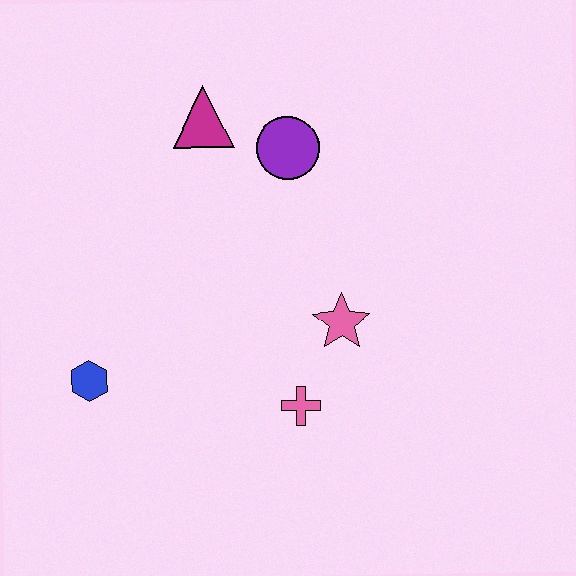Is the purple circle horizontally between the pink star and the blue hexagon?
Yes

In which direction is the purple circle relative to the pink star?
The purple circle is above the pink star.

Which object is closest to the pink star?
The pink cross is closest to the pink star.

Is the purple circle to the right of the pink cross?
No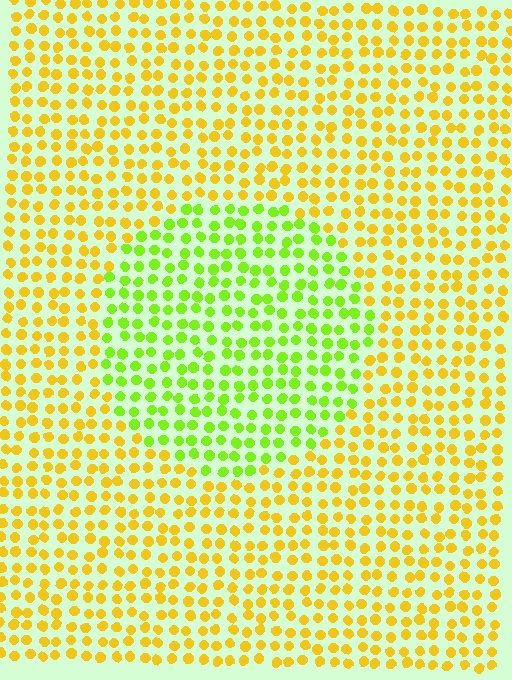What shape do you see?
I see a circle.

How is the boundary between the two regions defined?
The boundary is defined purely by a slight shift in hue (about 45 degrees). Spacing, size, and orientation are identical on both sides.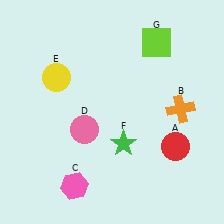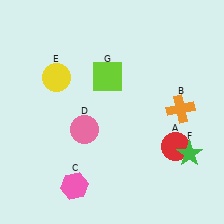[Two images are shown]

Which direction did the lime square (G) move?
The lime square (G) moved left.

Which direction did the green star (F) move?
The green star (F) moved right.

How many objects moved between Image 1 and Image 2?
2 objects moved between the two images.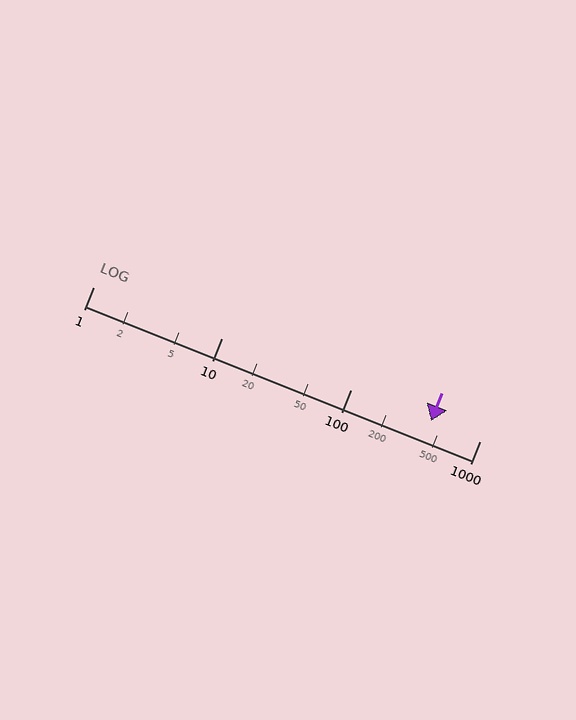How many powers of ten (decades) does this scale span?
The scale spans 3 decades, from 1 to 1000.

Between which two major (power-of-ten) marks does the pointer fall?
The pointer is between 100 and 1000.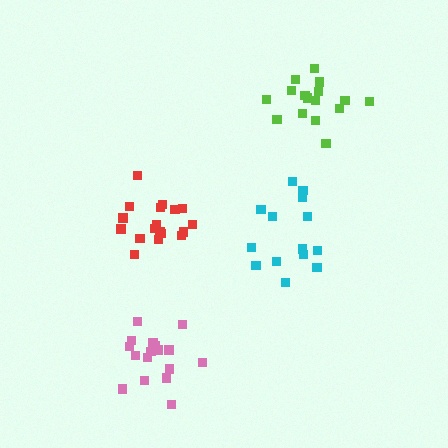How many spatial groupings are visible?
There are 4 spatial groupings.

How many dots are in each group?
Group 1: 14 dots, Group 2: 18 dots, Group 3: 16 dots, Group 4: 17 dots (65 total).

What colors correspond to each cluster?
The clusters are colored: cyan, red, lime, pink.